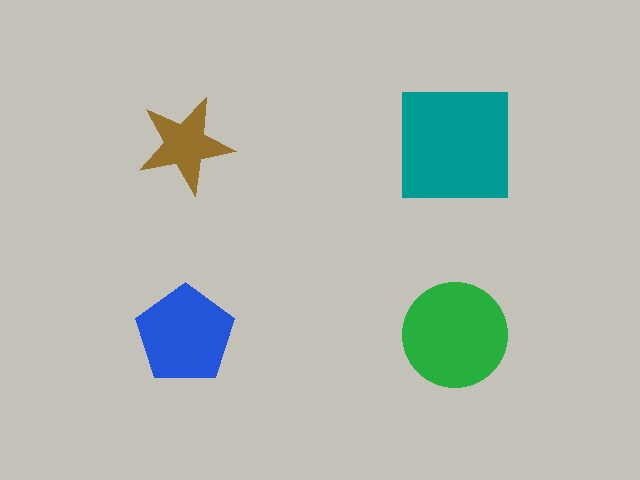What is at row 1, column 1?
A brown star.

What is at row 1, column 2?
A teal square.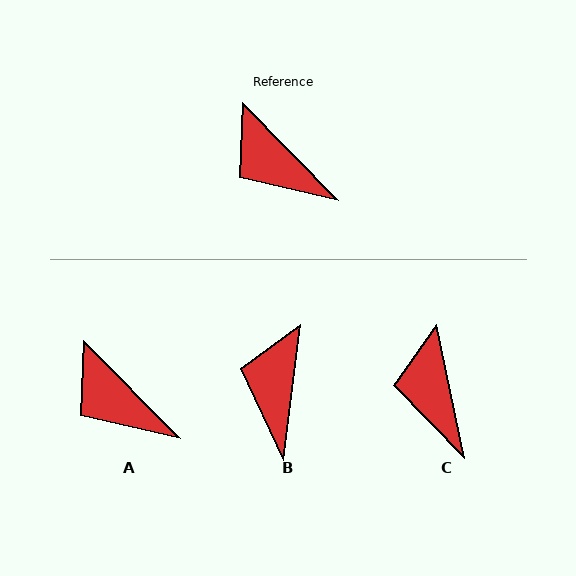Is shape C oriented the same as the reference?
No, it is off by about 33 degrees.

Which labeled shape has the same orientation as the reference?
A.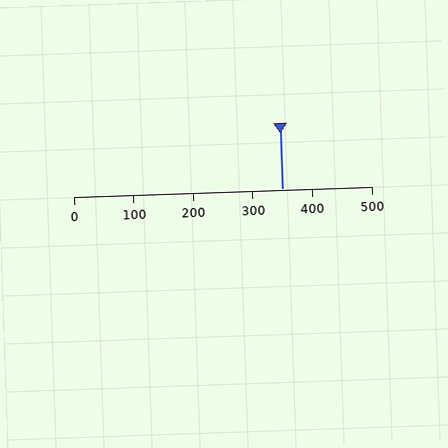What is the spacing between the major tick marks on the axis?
The major ticks are spaced 100 apart.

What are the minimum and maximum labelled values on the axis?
The axis runs from 0 to 500.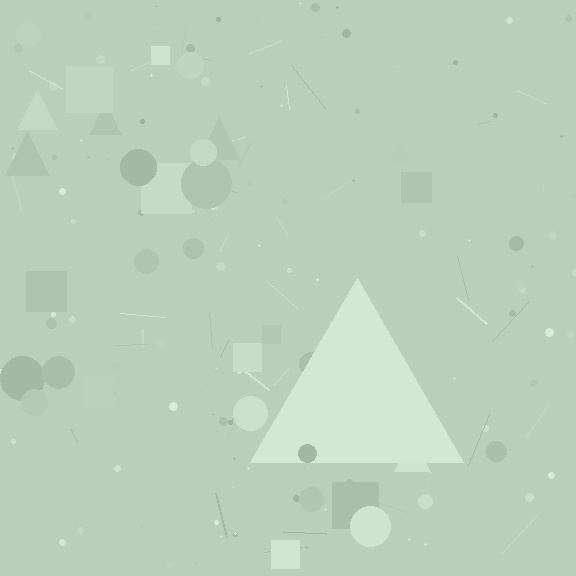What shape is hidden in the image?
A triangle is hidden in the image.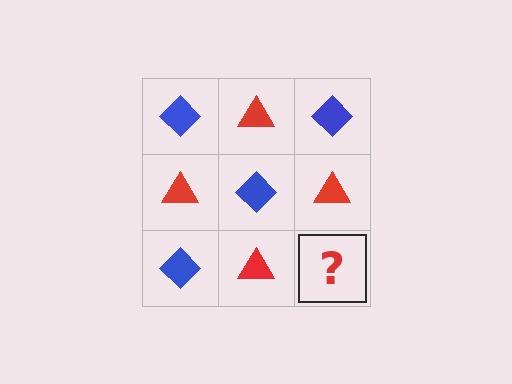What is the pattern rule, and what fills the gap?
The rule is that it alternates blue diamond and red triangle in a checkerboard pattern. The gap should be filled with a blue diamond.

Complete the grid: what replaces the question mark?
The question mark should be replaced with a blue diamond.